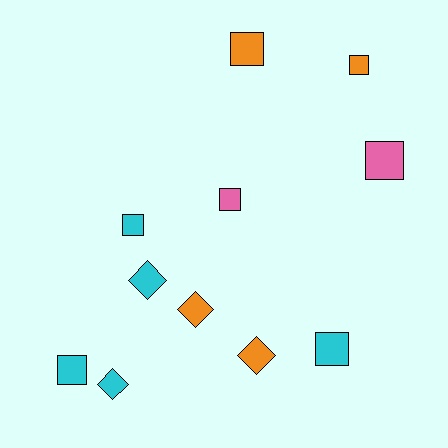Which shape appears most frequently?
Square, with 7 objects.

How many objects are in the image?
There are 11 objects.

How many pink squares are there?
There are 2 pink squares.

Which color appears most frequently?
Cyan, with 5 objects.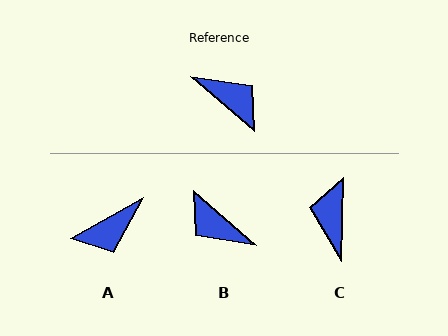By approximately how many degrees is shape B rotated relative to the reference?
Approximately 179 degrees counter-clockwise.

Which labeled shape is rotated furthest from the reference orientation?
B, about 179 degrees away.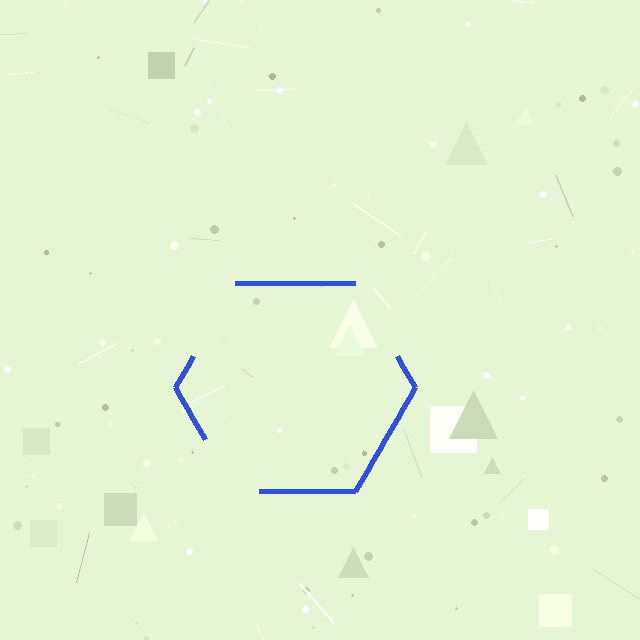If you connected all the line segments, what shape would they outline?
They would outline a hexagon.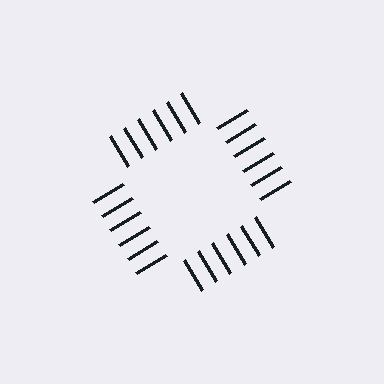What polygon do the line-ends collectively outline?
An illusory square — the line segments terminate on its edges but no continuous stroke is drawn.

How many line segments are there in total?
24 — 6 along each of the 4 edges.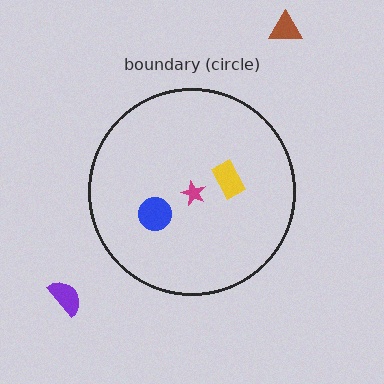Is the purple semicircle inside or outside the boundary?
Outside.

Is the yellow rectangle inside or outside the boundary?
Inside.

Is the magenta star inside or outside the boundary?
Inside.